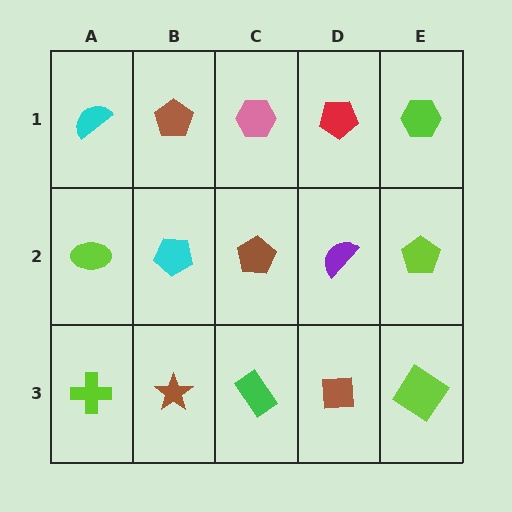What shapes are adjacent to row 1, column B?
A cyan pentagon (row 2, column B), a cyan semicircle (row 1, column A), a pink hexagon (row 1, column C).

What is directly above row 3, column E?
A lime pentagon.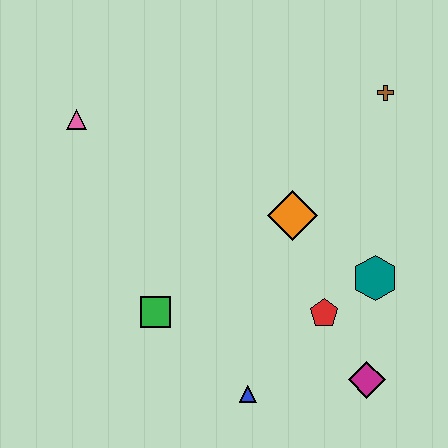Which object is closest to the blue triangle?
The red pentagon is closest to the blue triangle.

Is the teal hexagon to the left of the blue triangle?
No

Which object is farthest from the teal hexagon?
The pink triangle is farthest from the teal hexagon.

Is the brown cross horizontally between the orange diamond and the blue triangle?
No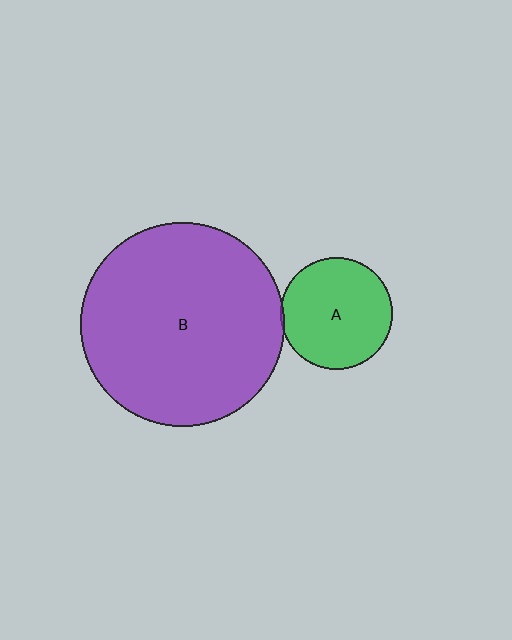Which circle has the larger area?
Circle B (purple).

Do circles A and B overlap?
Yes.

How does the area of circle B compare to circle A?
Approximately 3.3 times.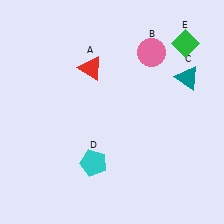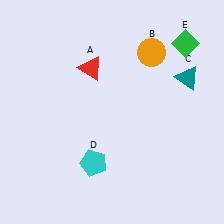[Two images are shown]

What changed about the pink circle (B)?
In Image 1, B is pink. In Image 2, it changed to orange.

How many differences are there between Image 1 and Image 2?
There is 1 difference between the two images.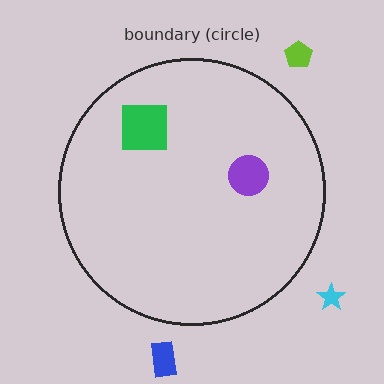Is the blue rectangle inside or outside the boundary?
Outside.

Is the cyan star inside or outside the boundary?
Outside.